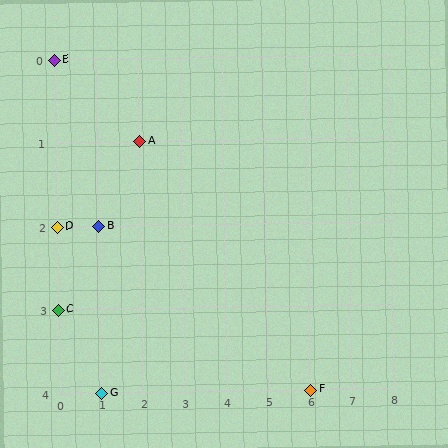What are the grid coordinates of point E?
Point E is at grid coordinates (0, 0).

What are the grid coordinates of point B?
Point B is at grid coordinates (1, 2).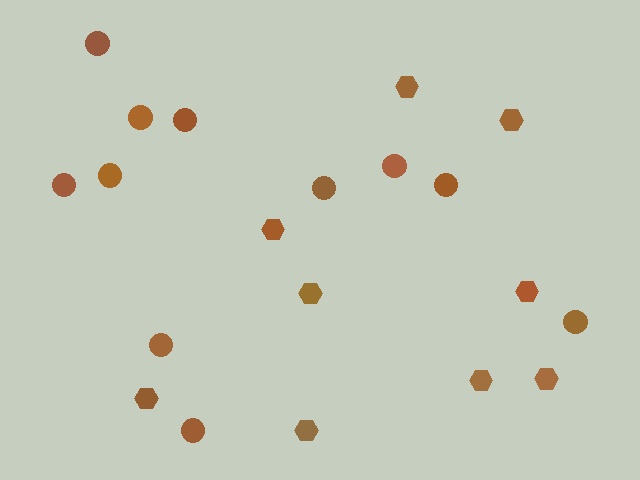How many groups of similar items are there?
There are 2 groups: one group of hexagons (9) and one group of circles (11).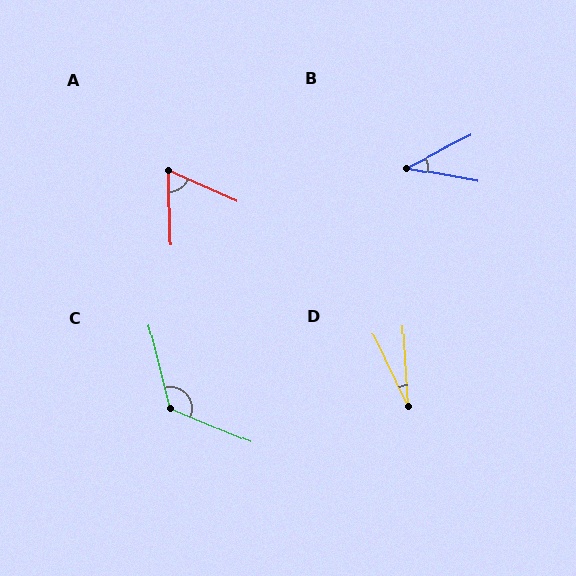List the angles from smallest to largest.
D (22°), B (37°), A (65°), C (127°).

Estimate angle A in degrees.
Approximately 65 degrees.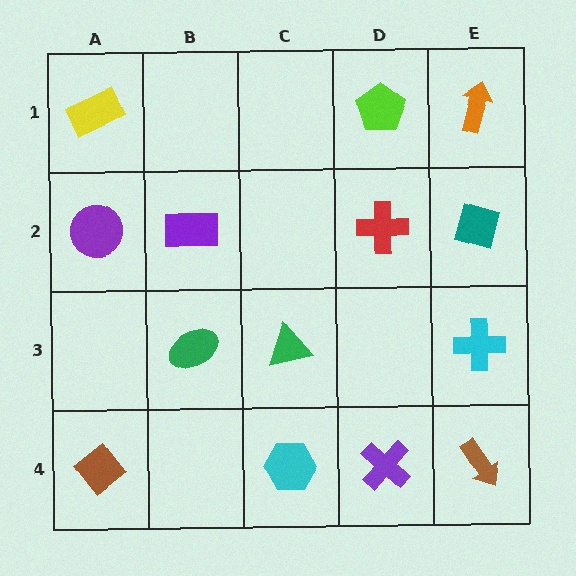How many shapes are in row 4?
4 shapes.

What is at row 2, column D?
A red cross.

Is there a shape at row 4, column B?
No, that cell is empty.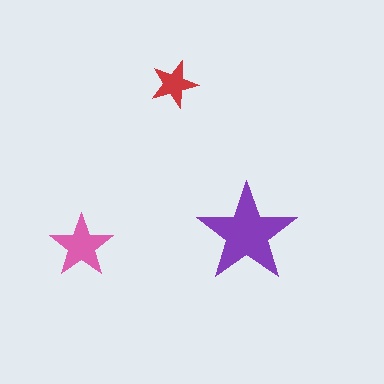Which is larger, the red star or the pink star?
The pink one.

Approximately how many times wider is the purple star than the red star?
About 2 times wider.